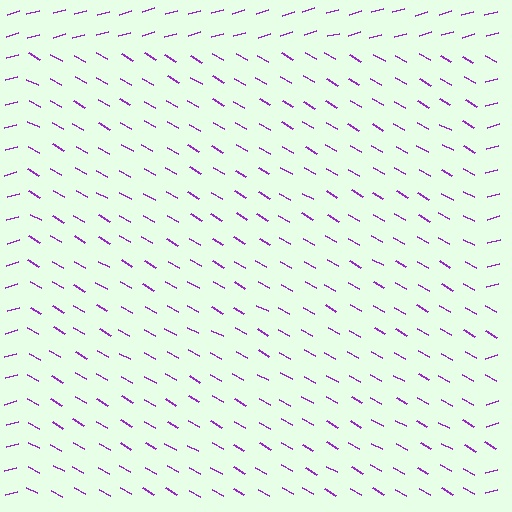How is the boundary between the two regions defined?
The boundary is defined purely by a change in line orientation (approximately 45 degrees difference). All lines are the same color and thickness.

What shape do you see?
I see a rectangle.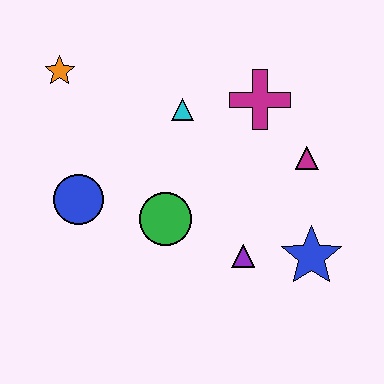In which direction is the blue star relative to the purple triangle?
The blue star is to the right of the purple triangle.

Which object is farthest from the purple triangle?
The orange star is farthest from the purple triangle.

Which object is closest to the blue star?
The purple triangle is closest to the blue star.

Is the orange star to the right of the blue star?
No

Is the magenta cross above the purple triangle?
Yes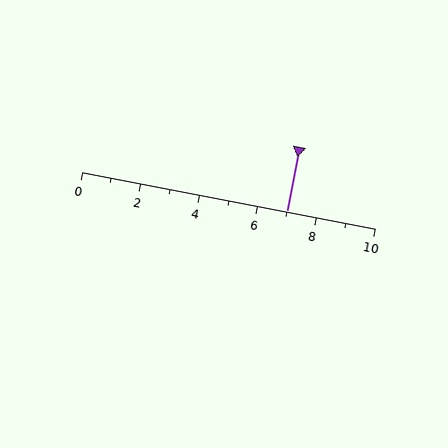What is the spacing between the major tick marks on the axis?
The major ticks are spaced 2 apart.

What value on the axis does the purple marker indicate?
The marker indicates approximately 7.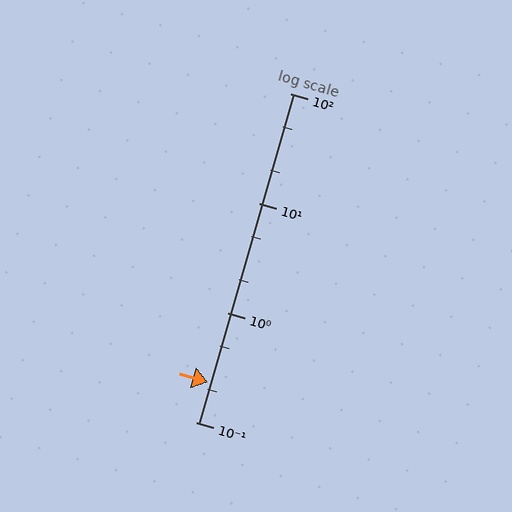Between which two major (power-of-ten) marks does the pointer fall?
The pointer is between 0.1 and 1.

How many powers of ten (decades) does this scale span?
The scale spans 3 decades, from 0.1 to 100.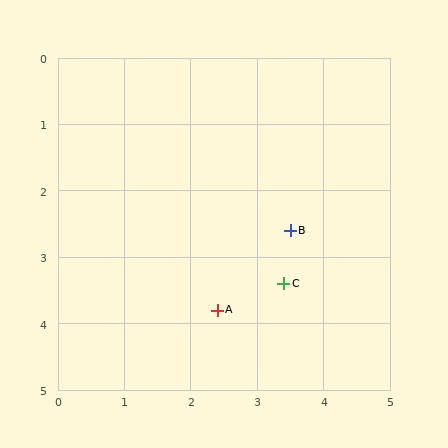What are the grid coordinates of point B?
Point B is at approximately (3.5, 2.6).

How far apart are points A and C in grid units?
Points A and C are about 1.1 grid units apart.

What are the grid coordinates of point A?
Point A is at approximately (2.4, 3.8).